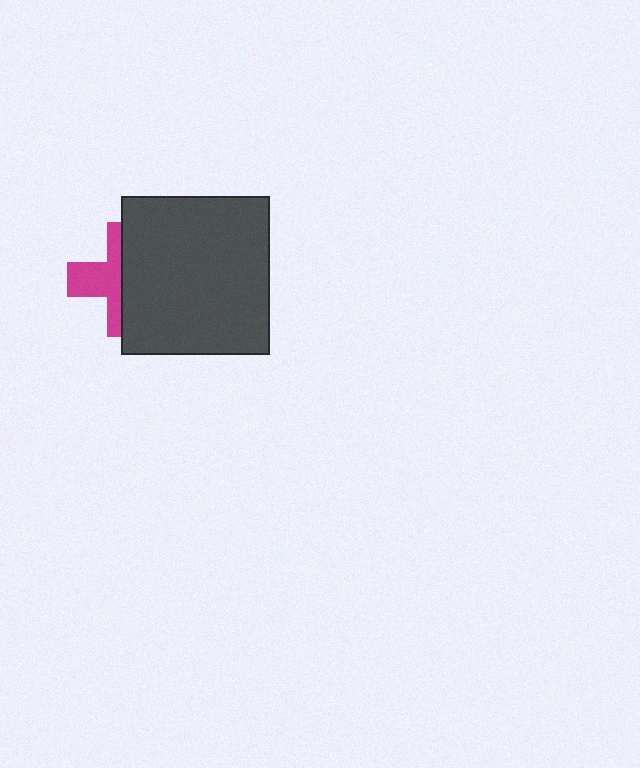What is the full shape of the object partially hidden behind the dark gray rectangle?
The partially hidden object is a magenta cross.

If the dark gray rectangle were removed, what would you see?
You would see the complete magenta cross.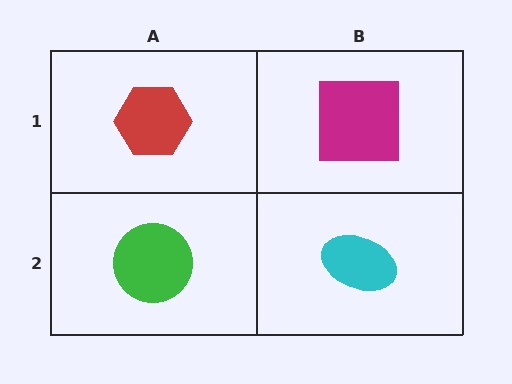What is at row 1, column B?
A magenta square.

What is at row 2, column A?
A green circle.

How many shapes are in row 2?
2 shapes.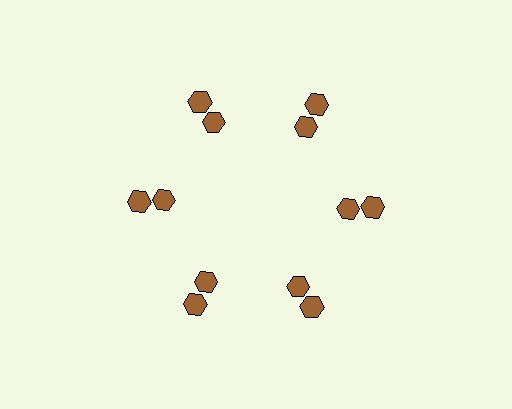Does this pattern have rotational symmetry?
Yes, this pattern has 6-fold rotational symmetry. It looks the same after rotating 60 degrees around the center.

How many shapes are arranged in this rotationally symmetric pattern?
There are 12 shapes, arranged in 6 groups of 2.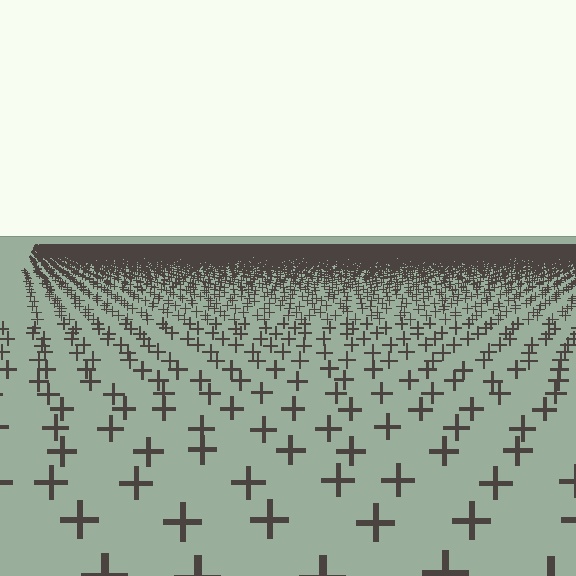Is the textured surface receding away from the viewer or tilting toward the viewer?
The surface is receding away from the viewer. Texture elements get smaller and denser toward the top.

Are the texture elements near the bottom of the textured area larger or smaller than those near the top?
Larger. Near the bottom, elements are closer to the viewer and appear at a bigger on-screen size.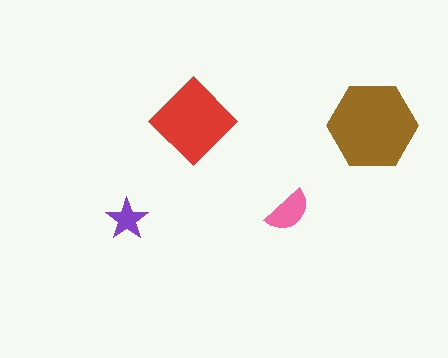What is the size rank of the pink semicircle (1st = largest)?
3rd.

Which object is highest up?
The red diamond is topmost.